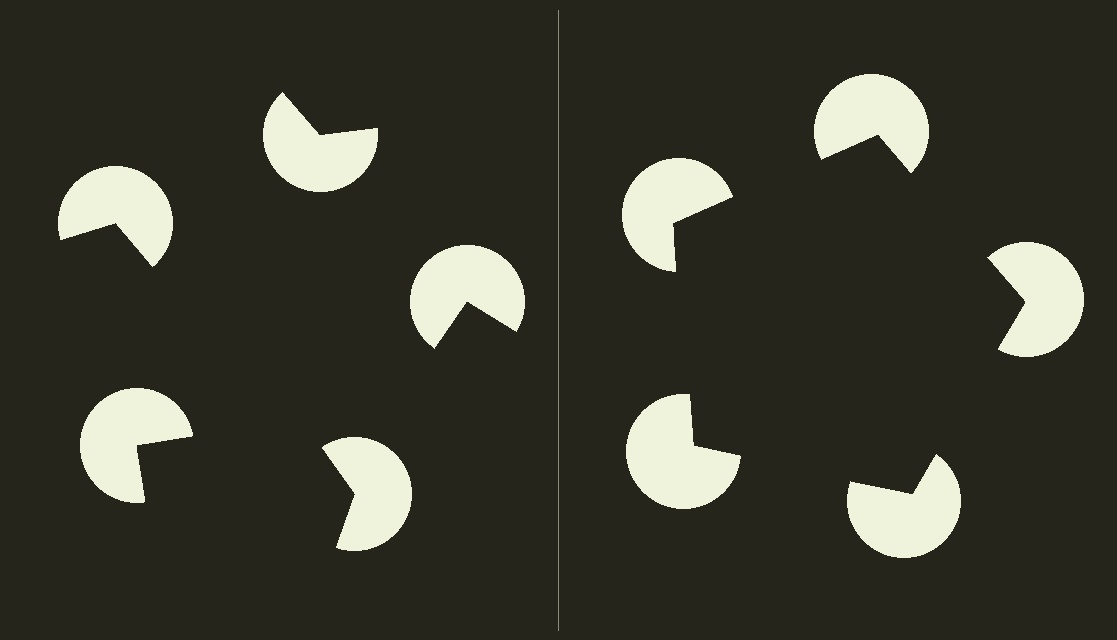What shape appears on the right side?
An illusory pentagon.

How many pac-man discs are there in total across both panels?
10 — 5 on each side.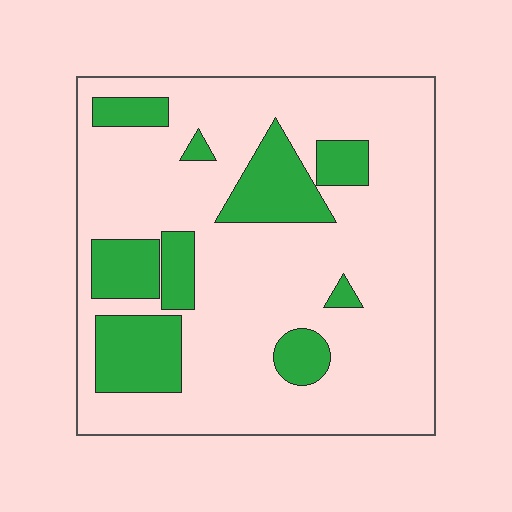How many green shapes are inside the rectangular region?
9.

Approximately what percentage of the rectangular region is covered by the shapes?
Approximately 20%.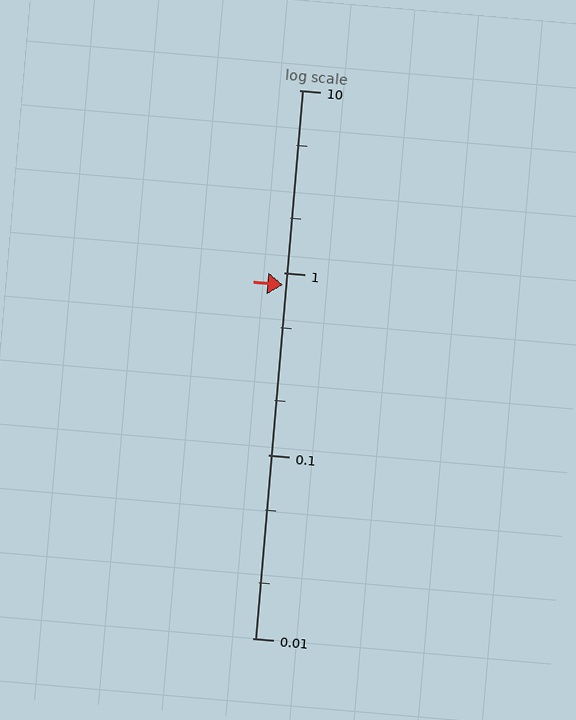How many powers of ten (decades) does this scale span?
The scale spans 3 decades, from 0.01 to 10.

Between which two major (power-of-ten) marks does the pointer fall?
The pointer is between 0.1 and 1.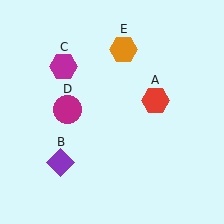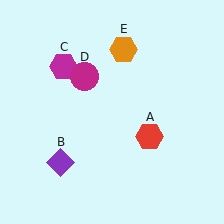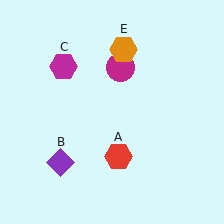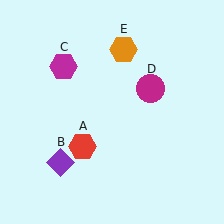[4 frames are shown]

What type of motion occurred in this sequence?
The red hexagon (object A), magenta circle (object D) rotated clockwise around the center of the scene.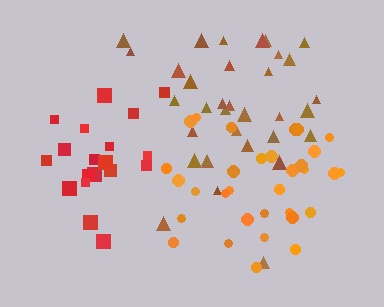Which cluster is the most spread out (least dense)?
Red.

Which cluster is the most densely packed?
Orange.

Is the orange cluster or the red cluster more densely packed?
Orange.